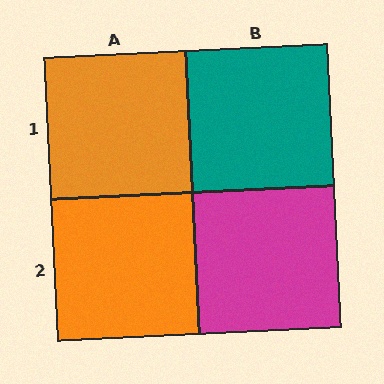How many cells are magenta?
1 cell is magenta.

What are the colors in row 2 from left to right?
Orange, magenta.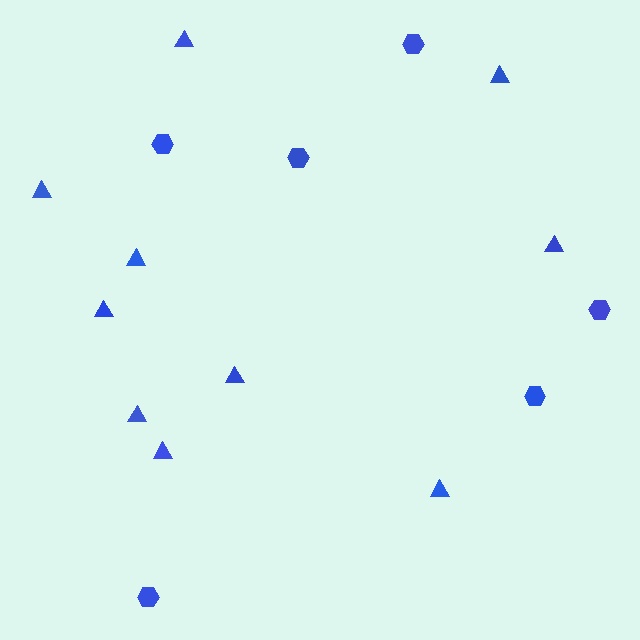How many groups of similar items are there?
There are 2 groups: one group of hexagons (6) and one group of triangles (10).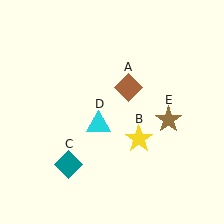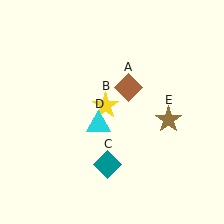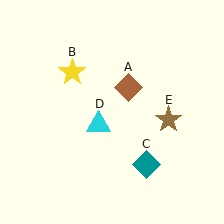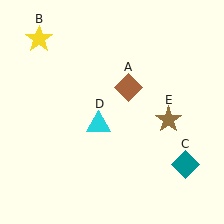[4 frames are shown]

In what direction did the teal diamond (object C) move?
The teal diamond (object C) moved right.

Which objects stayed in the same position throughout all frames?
Brown diamond (object A) and cyan triangle (object D) and brown star (object E) remained stationary.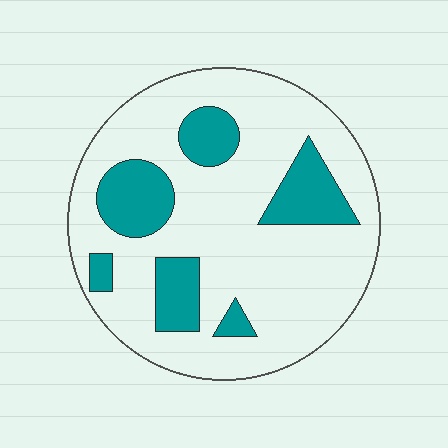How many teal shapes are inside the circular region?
6.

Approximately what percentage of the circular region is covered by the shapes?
Approximately 25%.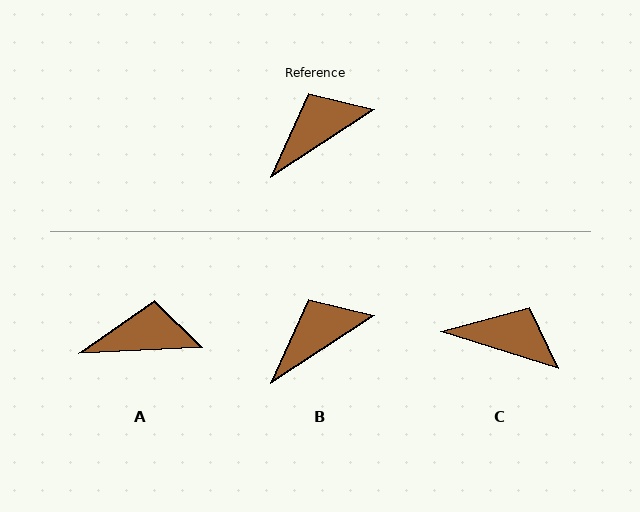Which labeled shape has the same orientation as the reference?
B.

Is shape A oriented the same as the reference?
No, it is off by about 30 degrees.